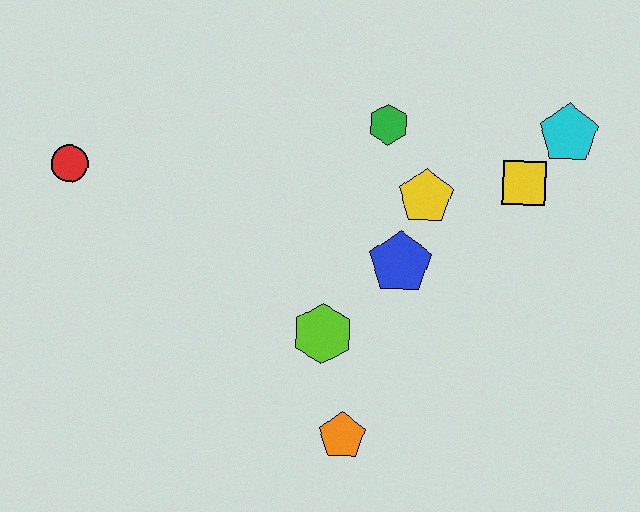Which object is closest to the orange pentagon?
The lime hexagon is closest to the orange pentagon.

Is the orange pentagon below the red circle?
Yes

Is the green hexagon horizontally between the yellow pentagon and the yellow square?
No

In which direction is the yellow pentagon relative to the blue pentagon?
The yellow pentagon is above the blue pentagon.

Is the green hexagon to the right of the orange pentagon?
Yes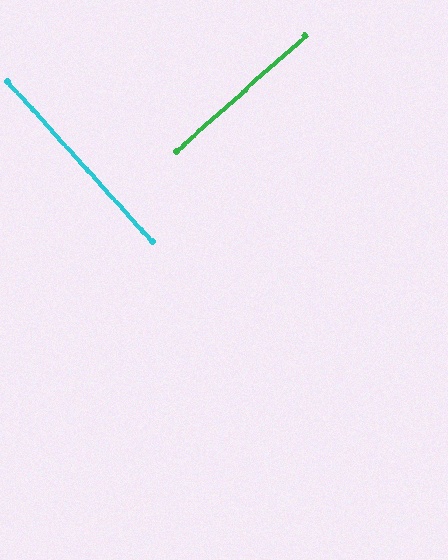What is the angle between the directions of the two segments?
Approximately 90 degrees.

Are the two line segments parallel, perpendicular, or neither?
Perpendicular — they meet at approximately 90°.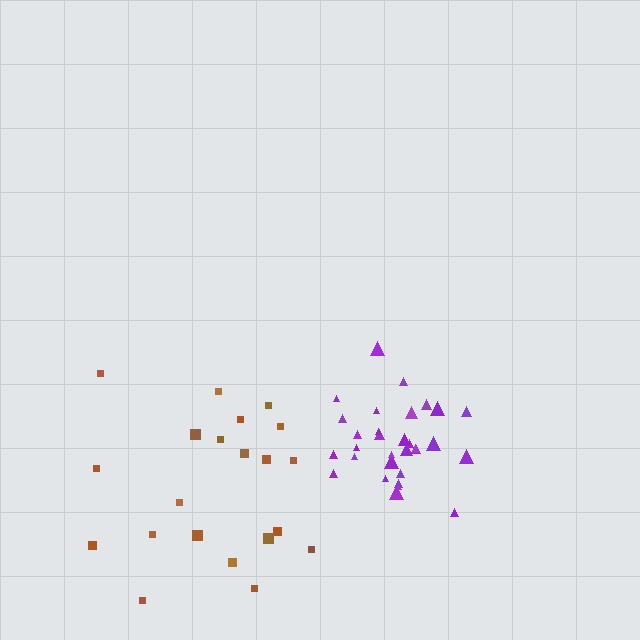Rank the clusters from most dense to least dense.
purple, brown.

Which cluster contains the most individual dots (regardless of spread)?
Purple (31).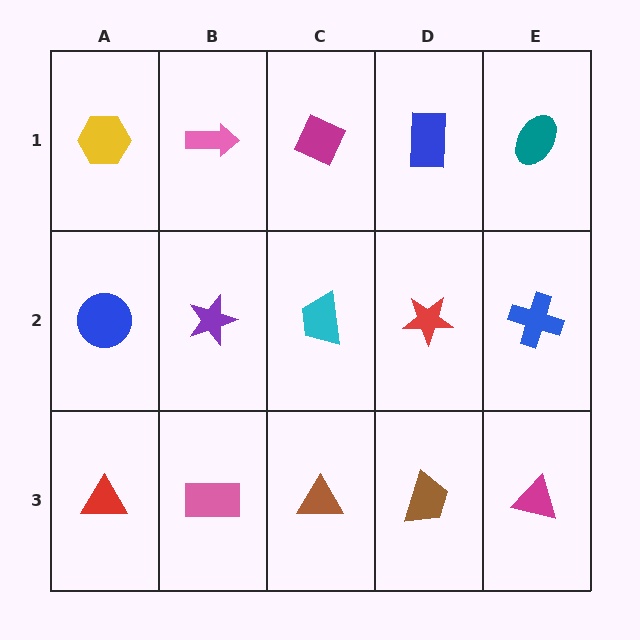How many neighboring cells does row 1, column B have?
3.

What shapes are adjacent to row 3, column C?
A cyan trapezoid (row 2, column C), a pink rectangle (row 3, column B), a brown trapezoid (row 3, column D).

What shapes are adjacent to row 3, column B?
A purple star (row 2, column B), a red triangle (row 3, column A), a brown triangle (row 3, column C).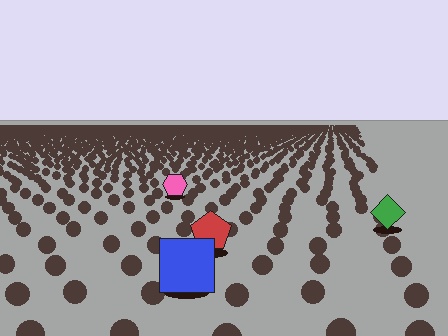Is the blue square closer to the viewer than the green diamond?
Yes. The blue square is closer — you can tell from the texture gradient: the ground texture is coarser near it.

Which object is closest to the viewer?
The blue square is closest. The texture marks near it are larger and more spread out.